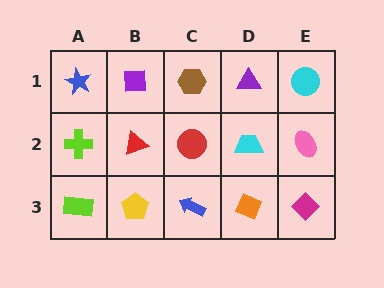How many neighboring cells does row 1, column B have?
3.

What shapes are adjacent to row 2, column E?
A cyan circle (row 1, column E), a magenta diamond (row 3, column E), a cyan trapezoid (row 2, column D).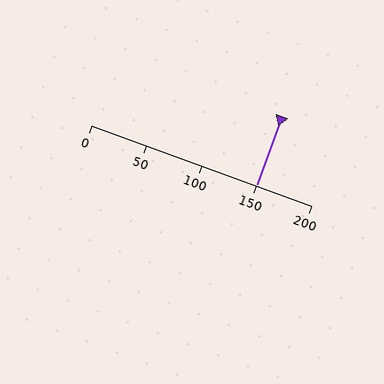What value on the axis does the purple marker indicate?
The marker indicates approximately 150.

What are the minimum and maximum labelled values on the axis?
The axis runs from 0 to 200.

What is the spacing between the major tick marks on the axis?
The major ticks are spaced 50 apart.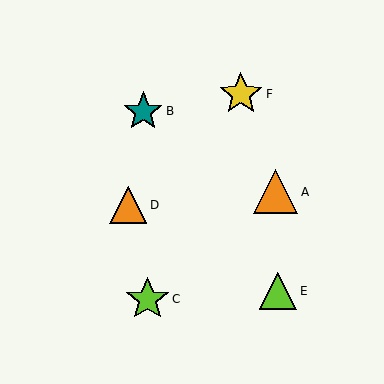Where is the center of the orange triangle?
The center of the orange triangle is at (275, 192).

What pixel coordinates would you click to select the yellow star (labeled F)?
Click at (241, 94) to select the yellow star F.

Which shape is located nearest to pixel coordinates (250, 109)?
The yellow star (labeled F) at (241, 94) is nearest to that location.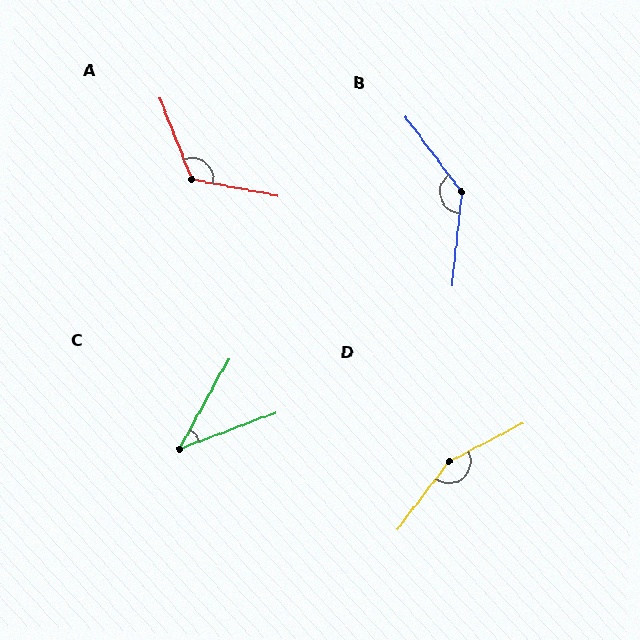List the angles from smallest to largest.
C (41°), A (122°), B (137°), D (155°).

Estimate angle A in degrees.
Approximately 122 degrees.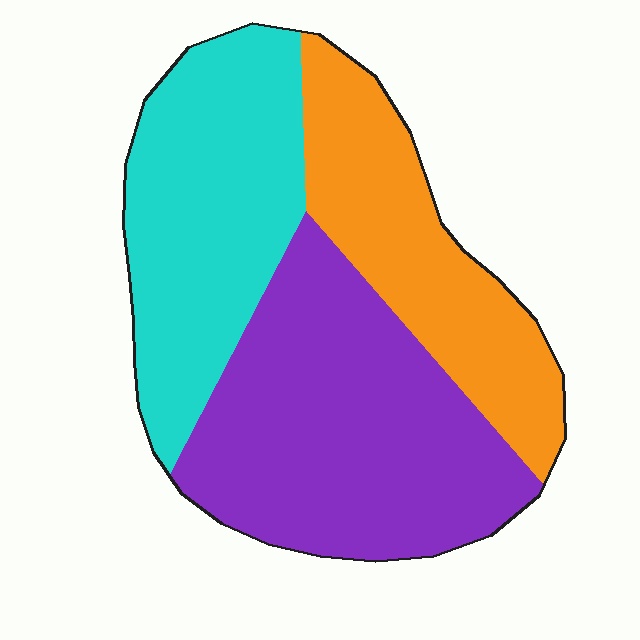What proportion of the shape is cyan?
Cyan covers 32% of the shape.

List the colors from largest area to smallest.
From largest to smallest: purple, cyan, orange.